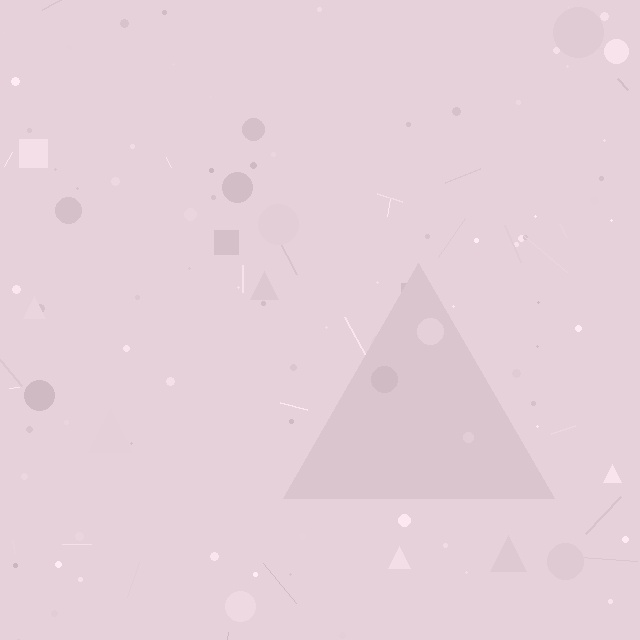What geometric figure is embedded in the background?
A triangle is embedded in the background.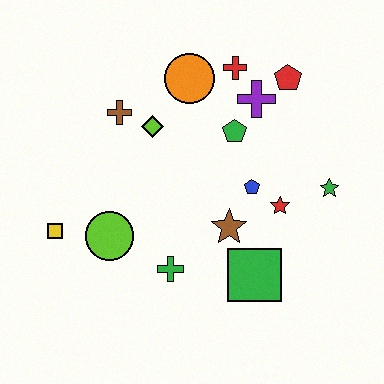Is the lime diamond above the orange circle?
No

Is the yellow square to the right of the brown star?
No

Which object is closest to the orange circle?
The red cross is closest to the orange circle.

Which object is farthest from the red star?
The yellow square is farthest from the red star.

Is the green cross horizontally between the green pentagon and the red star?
No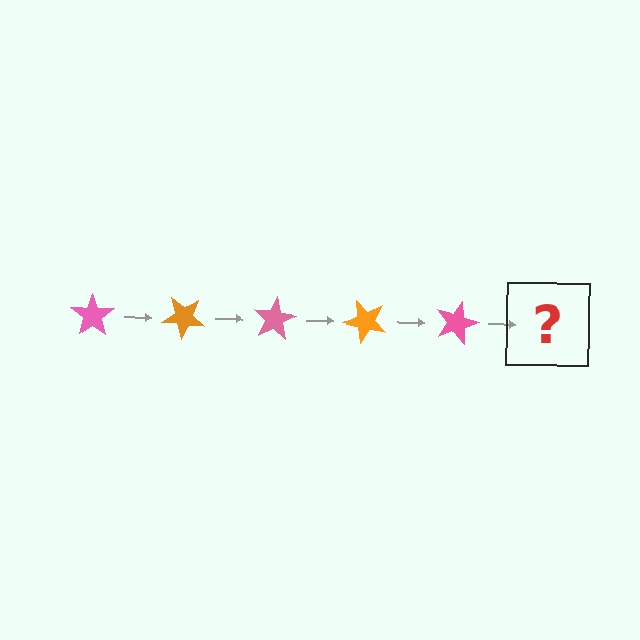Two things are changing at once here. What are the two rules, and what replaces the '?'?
The two rules are that it rotates 40 degrees each step and the color cycles through pink and orange. The '?' should be an orange star, rotated 200 degrees from the start.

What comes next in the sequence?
The next element should be an orange star, rotated 200 degrees from the start.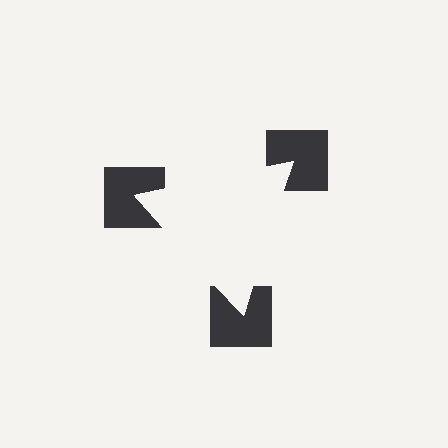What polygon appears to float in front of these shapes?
An illusory triangle — its edges are inferred from the aligned wedge cuts in the notched squares, not physically drawn.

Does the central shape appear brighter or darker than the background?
It typically appears slightly brighter than the background, even though no actual brightness change is drawn.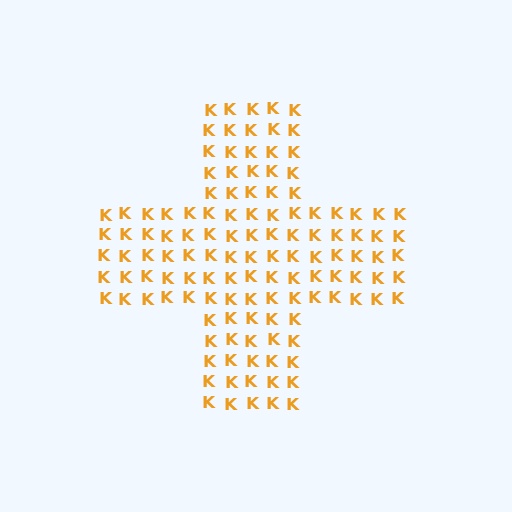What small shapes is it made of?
It is made of small letter K's.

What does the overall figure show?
The overall figure shows a cross.